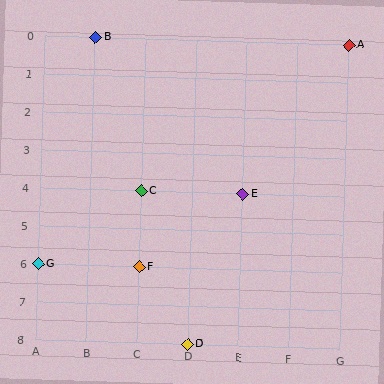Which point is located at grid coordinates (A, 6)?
Point G is at (A, 6).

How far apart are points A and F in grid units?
Points A and F are 4 columns and 6 rows apart (about 7.2 grid units diagonally).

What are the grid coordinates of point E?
Point E is at grid coordinates (E, 4).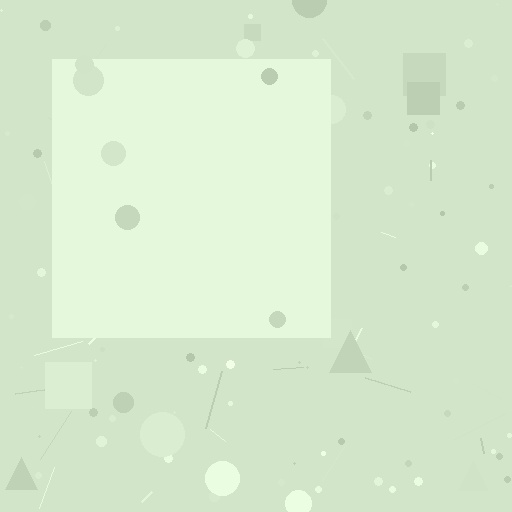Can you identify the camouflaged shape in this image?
The camouflaged shape is a square.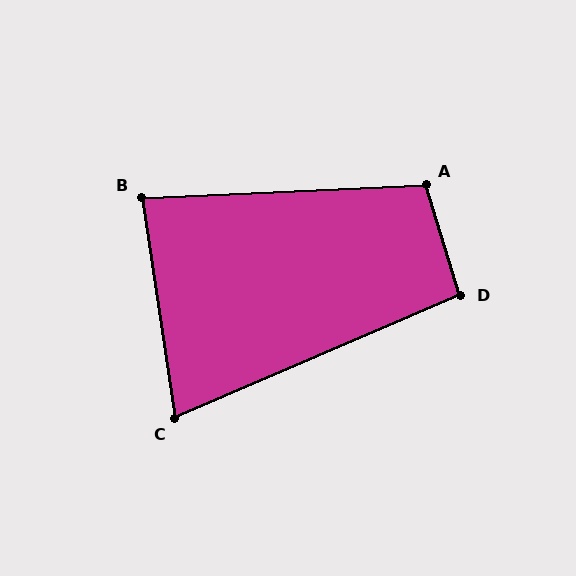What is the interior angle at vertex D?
Approximately 96 degrees (obtuse).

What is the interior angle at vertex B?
Approximately 84 degrees (acute).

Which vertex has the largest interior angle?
A, at approximately 105 degrees.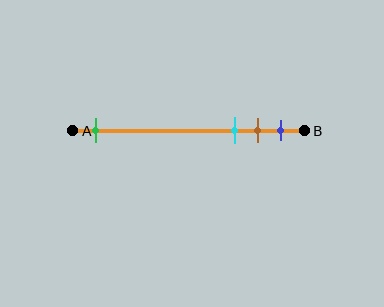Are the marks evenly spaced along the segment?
No, the marks are not evenly spaced.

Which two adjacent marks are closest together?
The brown and blue marks are the closest adjacent pair.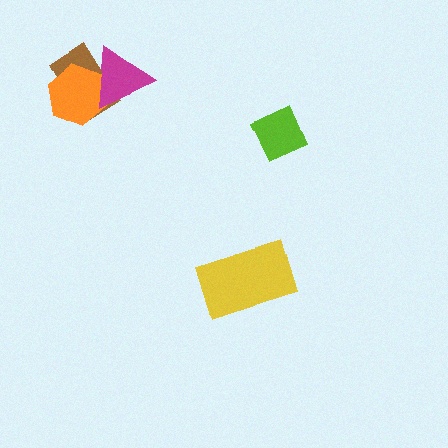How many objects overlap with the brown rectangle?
2 objects overlap with the brown rectangle.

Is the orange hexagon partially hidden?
Yes, it is partially covered by another shape.